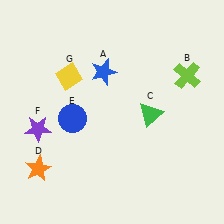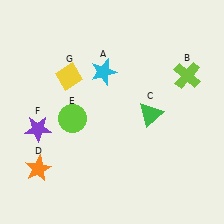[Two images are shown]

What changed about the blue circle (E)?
In Image 1, E is blue. In Image 2, it changed to lime.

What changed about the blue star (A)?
In Image 1, A is blue. In Image 2, it changed to cyan.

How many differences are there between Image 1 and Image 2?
There are 2 differences between the two images.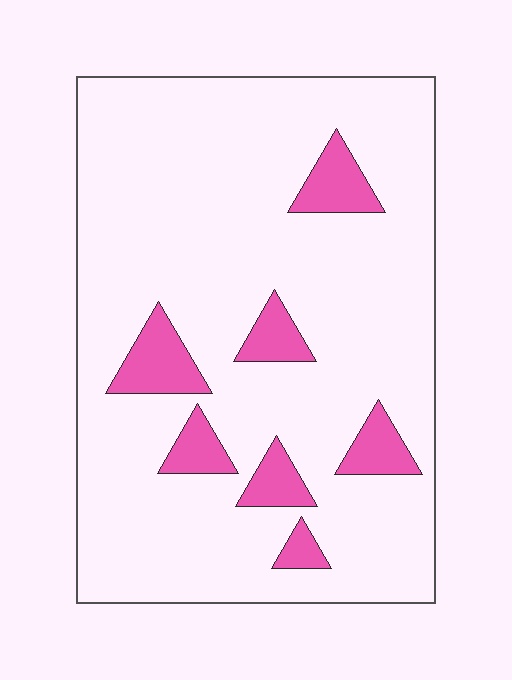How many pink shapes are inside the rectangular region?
7.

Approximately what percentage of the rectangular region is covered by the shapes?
Approximately 10%.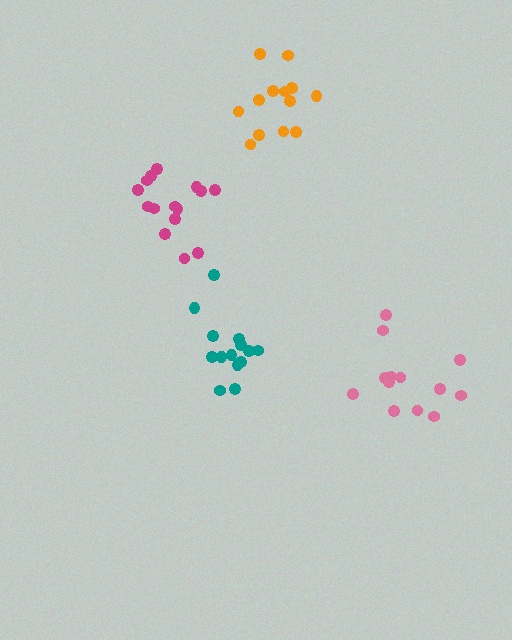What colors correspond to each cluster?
The clusters are colored: orange, pink, magenta, teal.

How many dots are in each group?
Group 1: 13 dots, Group 2: 13 dots, Group 3: 15 dots, Group 4: 14 dots (55 total).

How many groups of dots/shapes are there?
There are 4 groups.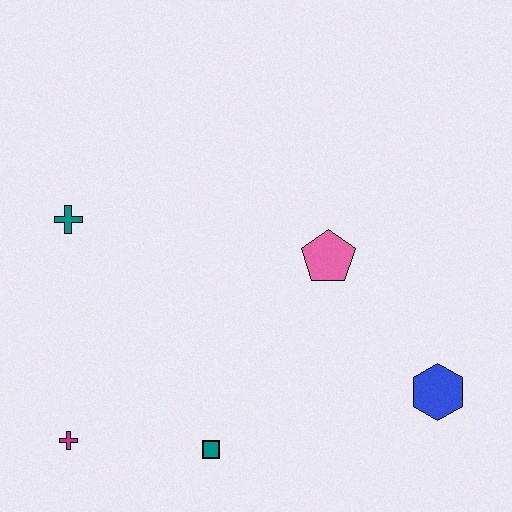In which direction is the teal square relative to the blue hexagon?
The teal square is to the left of the blue hexagon.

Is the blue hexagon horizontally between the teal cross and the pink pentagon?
No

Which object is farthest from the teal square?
The teal cross is farthest from the teal square.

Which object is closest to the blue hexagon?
The pink pentagon is closest to the blue hexagon.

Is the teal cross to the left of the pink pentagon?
Yes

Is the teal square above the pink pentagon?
No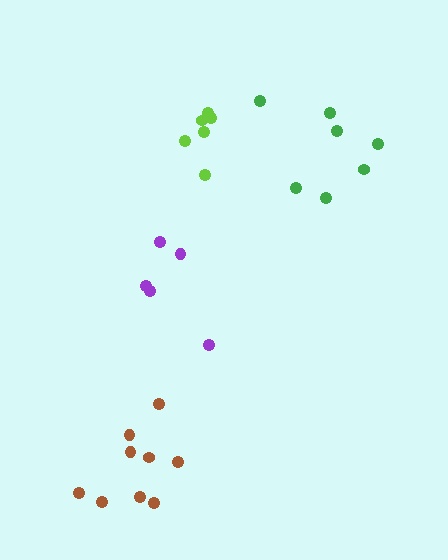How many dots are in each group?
Group 1: 7 dots, Group 2: 6 dots, Group 3: 9 dots, Group 4: 5 dots (27 total).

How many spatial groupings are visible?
There are 4 spatial groupings.